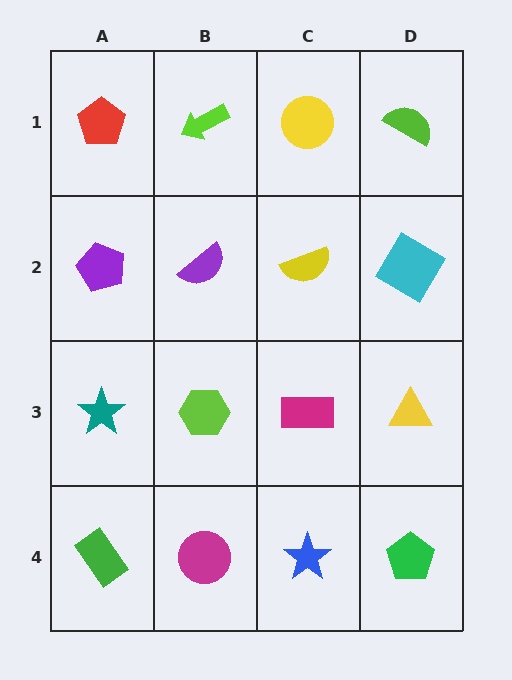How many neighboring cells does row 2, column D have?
3.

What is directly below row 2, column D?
A yellow triangle.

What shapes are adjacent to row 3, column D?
A cyan square (row 2, column D), a green pentagon (row 4, column D), a magenta rectangle (row 3, column C).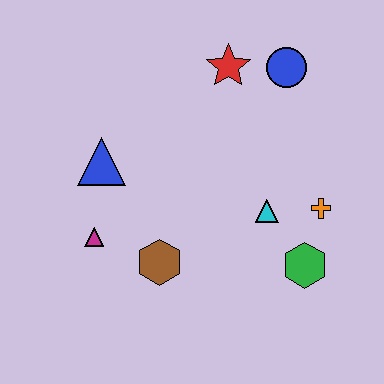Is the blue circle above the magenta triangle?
Yes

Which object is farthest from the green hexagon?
The blue triangle is farthest from the green hexagon.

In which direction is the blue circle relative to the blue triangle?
The blue circle is to the right of the blue triangle.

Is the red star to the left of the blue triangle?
No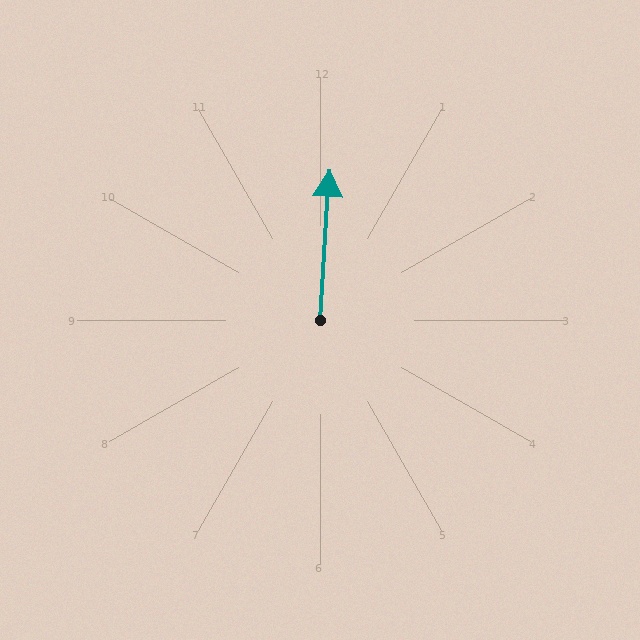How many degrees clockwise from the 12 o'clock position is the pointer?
Approximately 4 degrees.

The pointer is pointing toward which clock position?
Roughly 12 o'clock.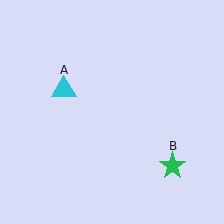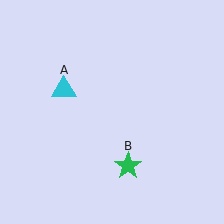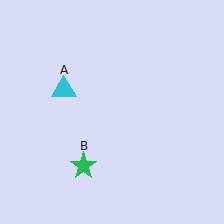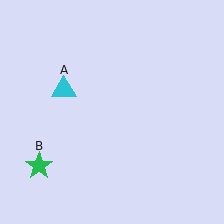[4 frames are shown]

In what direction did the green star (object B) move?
The green star (object B) moved left.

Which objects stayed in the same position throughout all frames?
Cyan triangle (object A) remained stationary.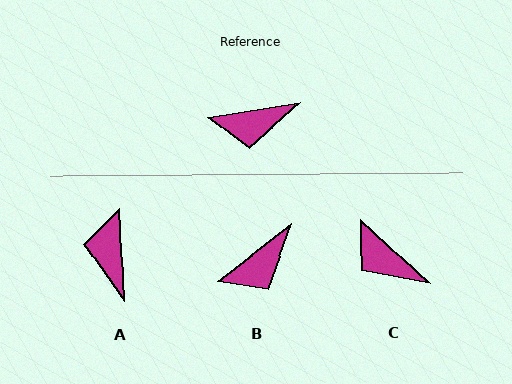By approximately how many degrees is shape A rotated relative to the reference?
Approximately 97 degrees clockwise.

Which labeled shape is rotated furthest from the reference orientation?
A, about 97 degrees away.